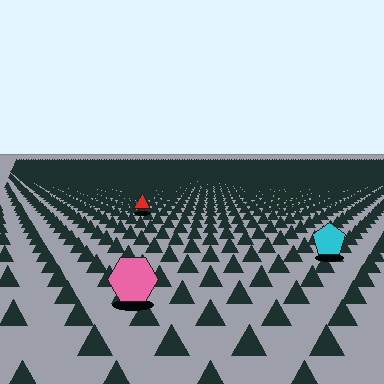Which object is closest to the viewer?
The pink hexagon is closest. The texture marks near it are larger and more spread out.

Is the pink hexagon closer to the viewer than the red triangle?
Yes. The pink hexagon is closer — you can tell from the texture gradient: the ground texture is coarser near it.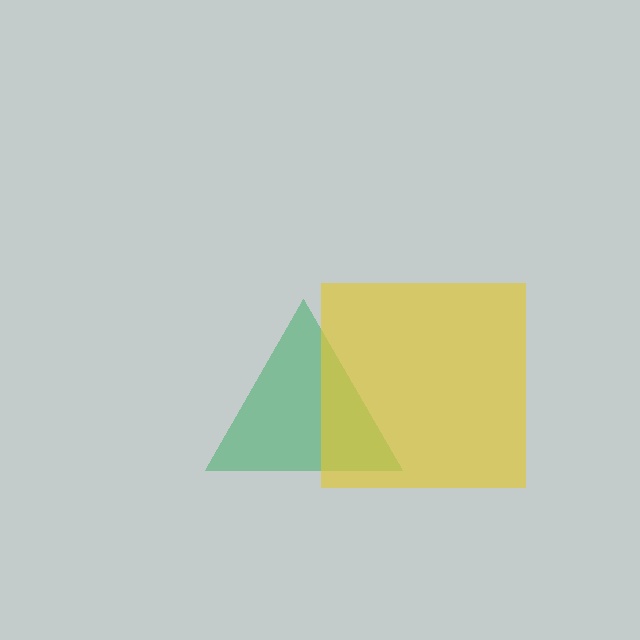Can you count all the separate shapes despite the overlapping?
Yes, there are 2 separate shapes.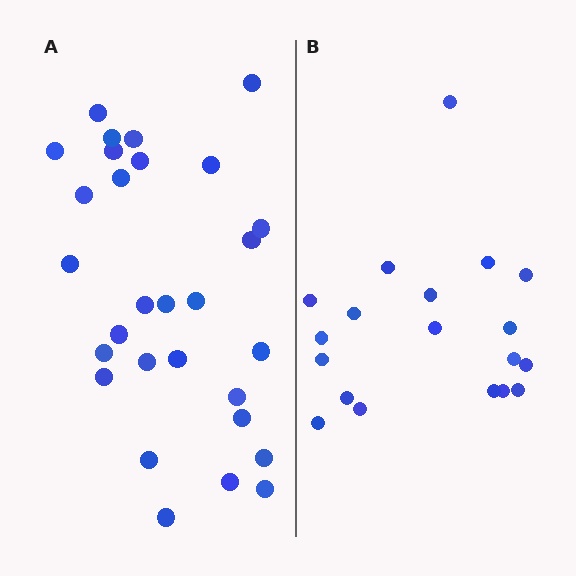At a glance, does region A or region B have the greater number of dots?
Region A (the left region) has more dots.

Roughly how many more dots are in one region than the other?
Region A has roughly 10 or so more dots than region B.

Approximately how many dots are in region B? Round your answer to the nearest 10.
About 20 dots. (The exact count is 19, which rounds to 20.)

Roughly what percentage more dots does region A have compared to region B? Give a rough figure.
About 55% more.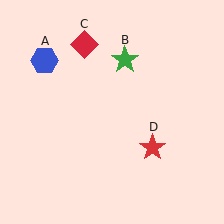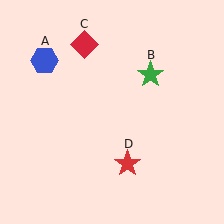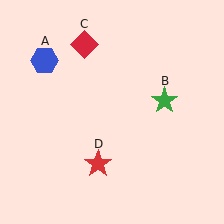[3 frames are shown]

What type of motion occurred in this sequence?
The green star (object B), red star (object D) rotated clockwise around the center of the scene.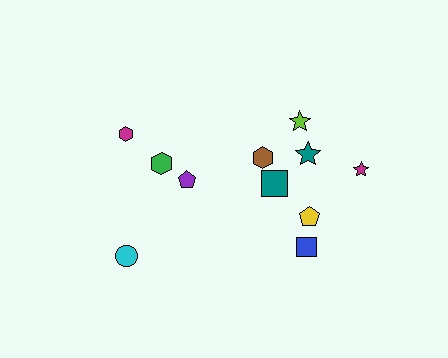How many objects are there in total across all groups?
There are 11 objects.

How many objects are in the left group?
There are 4 objects.